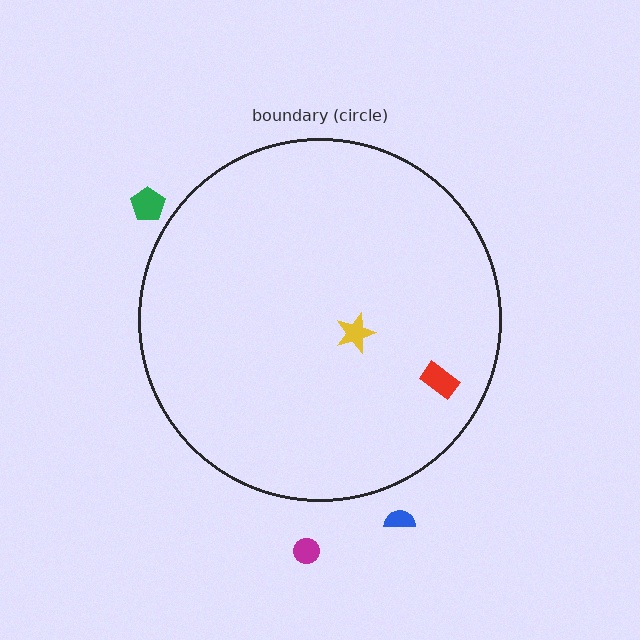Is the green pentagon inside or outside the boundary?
Outside.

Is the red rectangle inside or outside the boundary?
Inside.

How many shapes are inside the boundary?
2 inside, 3 outside.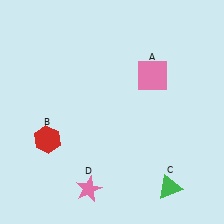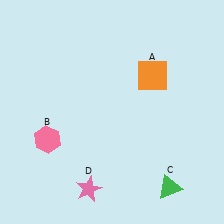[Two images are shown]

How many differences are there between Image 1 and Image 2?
There are 2 differences between the two images.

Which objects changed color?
A changed from pink to orange. B changed from red to pink.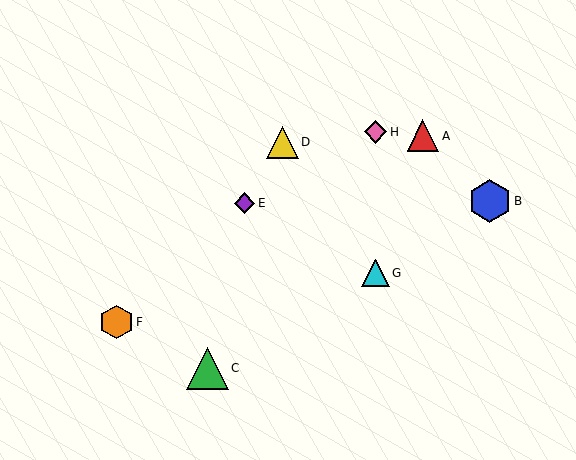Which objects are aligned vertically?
Objects G, H are aligned vertically.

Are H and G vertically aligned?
Yes, both are at x≈375.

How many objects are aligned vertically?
2 objects (G, H) are aligned vertically.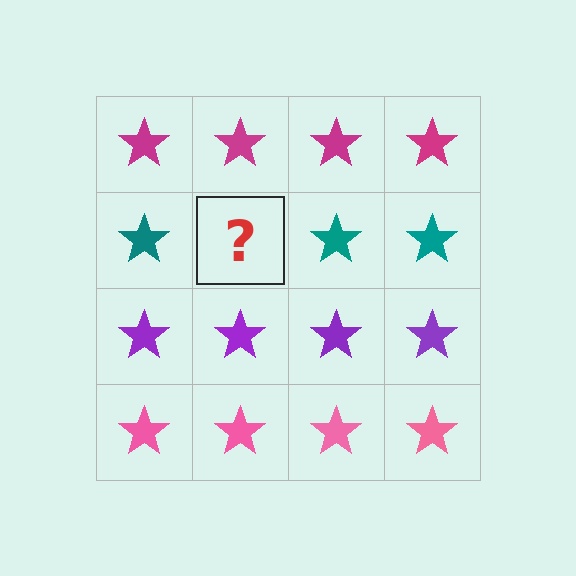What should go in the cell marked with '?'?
The missing cell should contain a teal star.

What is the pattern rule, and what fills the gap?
The rule is that each row has a consistent color. The gap should be filled with a teal star.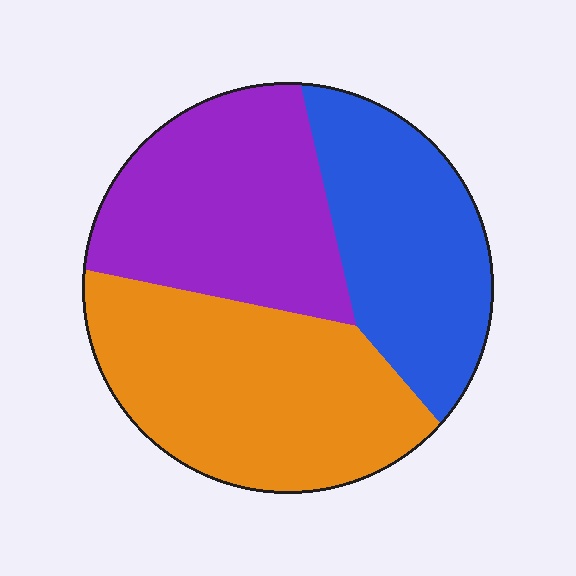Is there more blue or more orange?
Orange.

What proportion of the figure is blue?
Blue takes up about one quarter (1/4) of the figure.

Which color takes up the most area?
Orange, at roughly 40%.